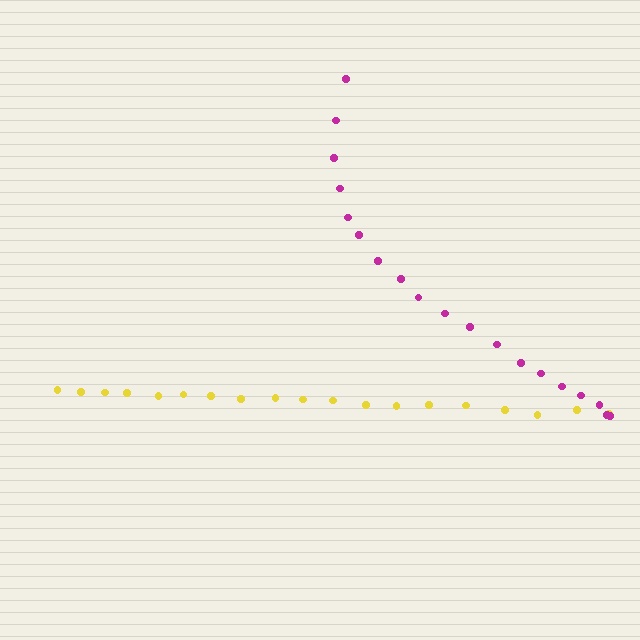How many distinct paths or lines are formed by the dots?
There are 2 distinct paths.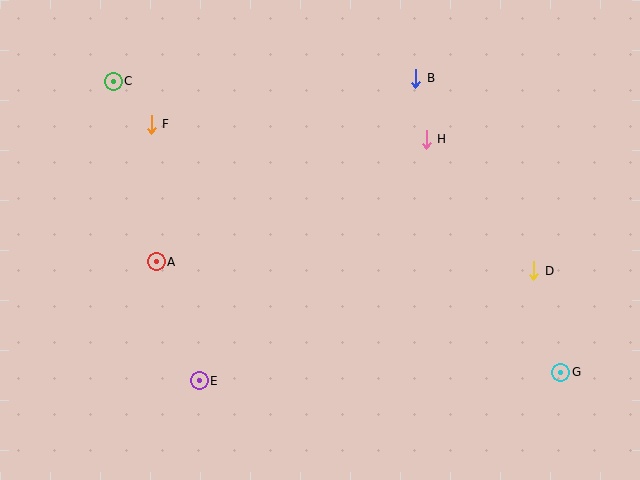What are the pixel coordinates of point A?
Point A is at (156, 262).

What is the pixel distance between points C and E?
The distance between C and E is 311 pixels.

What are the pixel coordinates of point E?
Point E is at (199, 381).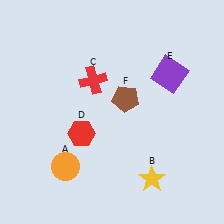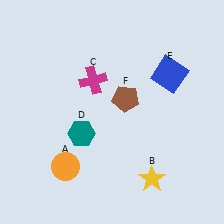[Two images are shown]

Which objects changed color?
C changed from red to magenta. D changed from red to teal. E changed from purple to blue.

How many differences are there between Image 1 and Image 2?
There are 3 differences between the two images.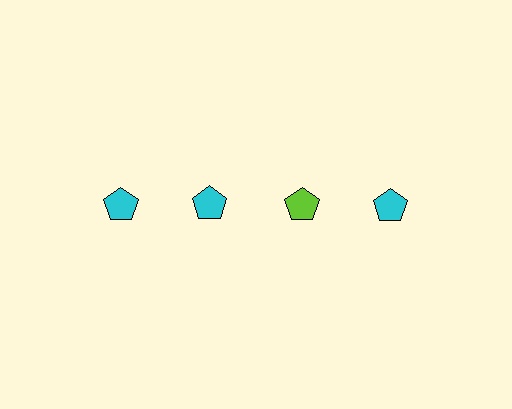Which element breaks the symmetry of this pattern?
The lime pentagon in the top row, center column breaks the symmetry. All other shapes are cyan pentagons.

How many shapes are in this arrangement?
There are 4 shapes arranged in a grid pattern.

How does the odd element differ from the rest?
It has a different color: lime instead of cyan.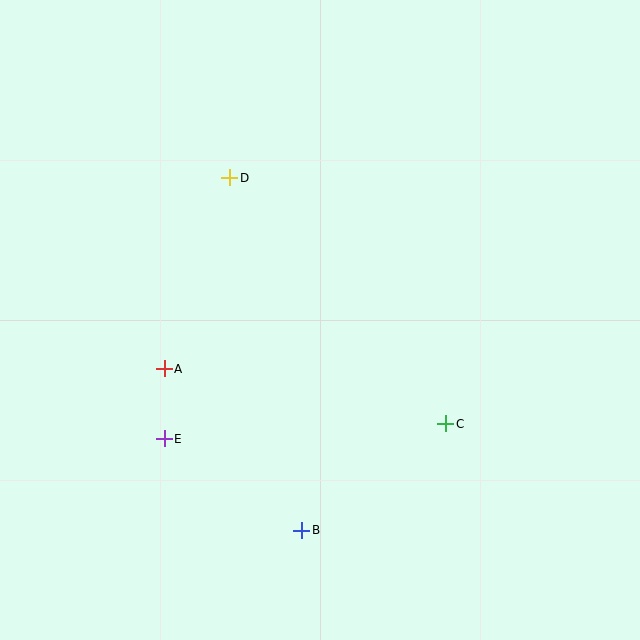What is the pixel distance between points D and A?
The distance between D and A is 202 pixels.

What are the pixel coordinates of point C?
Point C is at (446, 424).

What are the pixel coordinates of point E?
Point E is at (164, 439).